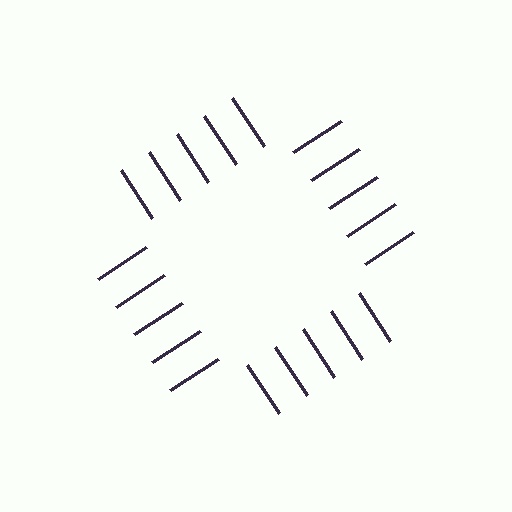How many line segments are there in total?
20 — 5 along each of the 4 edges.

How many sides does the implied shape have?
4 sides — the line-ends trace a square.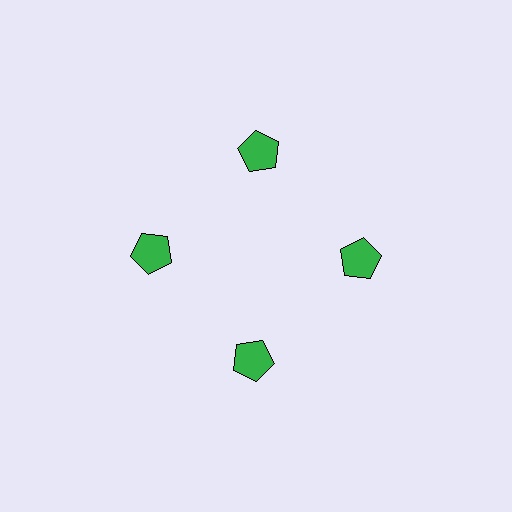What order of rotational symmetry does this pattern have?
This pattern has 4-fold rotational symmetry.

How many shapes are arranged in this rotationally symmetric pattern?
There are 4 shapes, arranged in 4 groups of 1.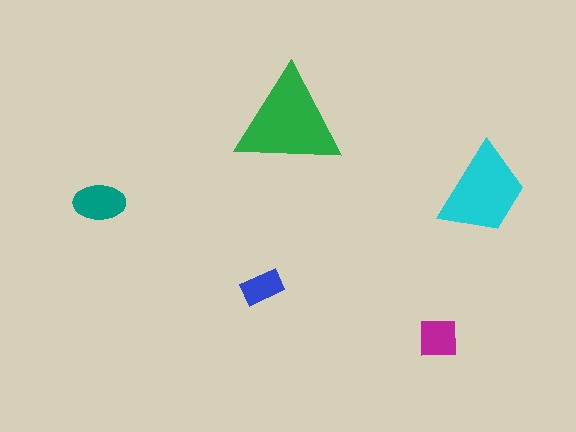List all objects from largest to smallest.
The green triangle, the cyan trapezoid, the teal ellipse, the magenta square, the blue rectangle.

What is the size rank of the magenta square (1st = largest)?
4th.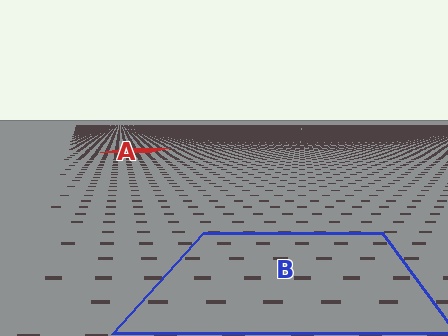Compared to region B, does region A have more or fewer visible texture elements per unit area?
Region A has more texture elements per unit area — they are packed more densely because it is farther away.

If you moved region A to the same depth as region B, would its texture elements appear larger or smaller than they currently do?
They would appear larger. At a closer depth, the same texture elements are projected at a bigger on-screen size.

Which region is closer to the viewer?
Region B is closer. The texture elements there are larger and more spread out.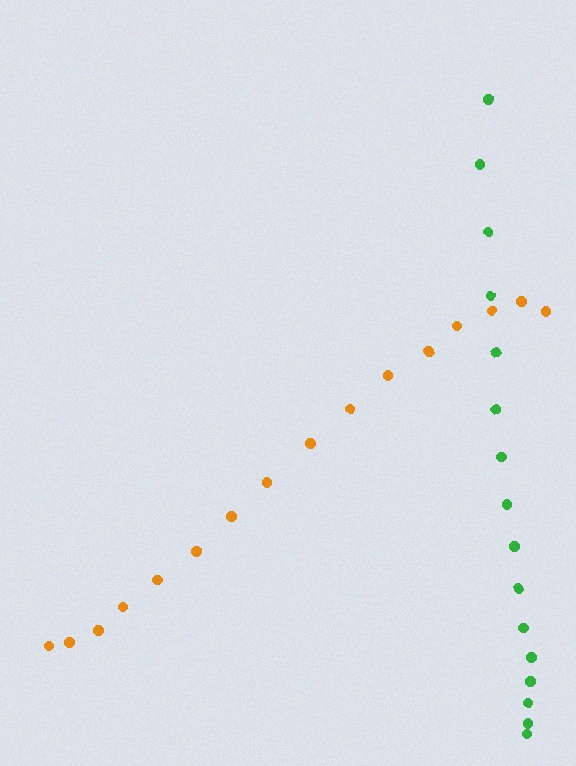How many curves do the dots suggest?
There are 2 distinct paths.